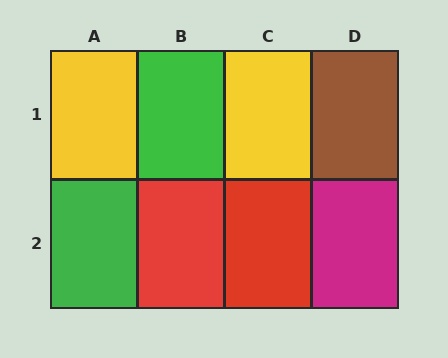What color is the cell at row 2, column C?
Red.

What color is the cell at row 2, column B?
Red.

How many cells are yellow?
2 cells are yellow.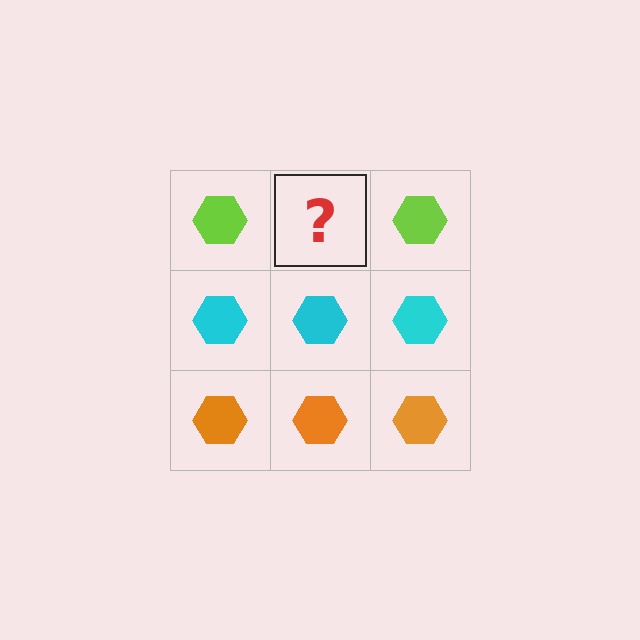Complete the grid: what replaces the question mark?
The question mark should be replaced with a lime hexagon.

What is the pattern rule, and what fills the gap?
The rule is that each row has a consistent color. The gap should be filled with a lime hexagon.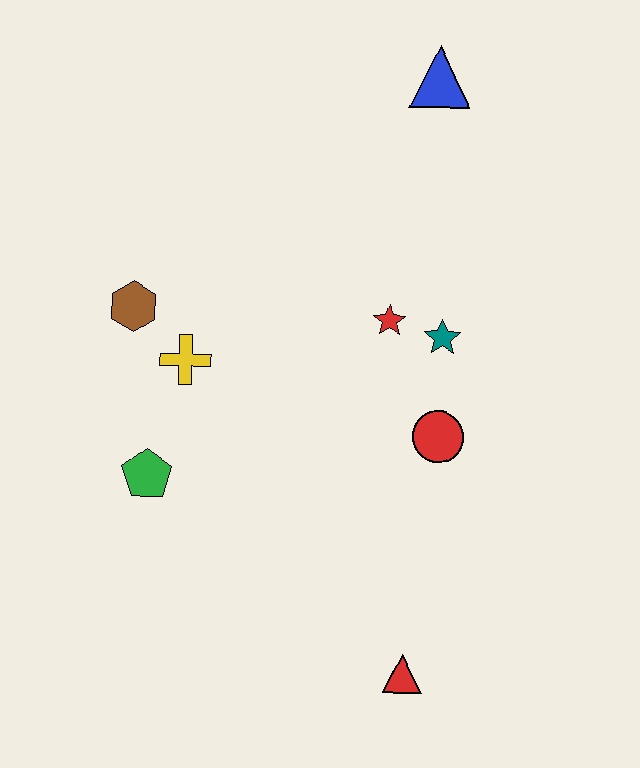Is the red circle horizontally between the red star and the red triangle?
No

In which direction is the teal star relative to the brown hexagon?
The teal star is to the right of the brown hexagon.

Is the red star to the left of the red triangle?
Yes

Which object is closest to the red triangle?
The red circle is closest to the red triangle.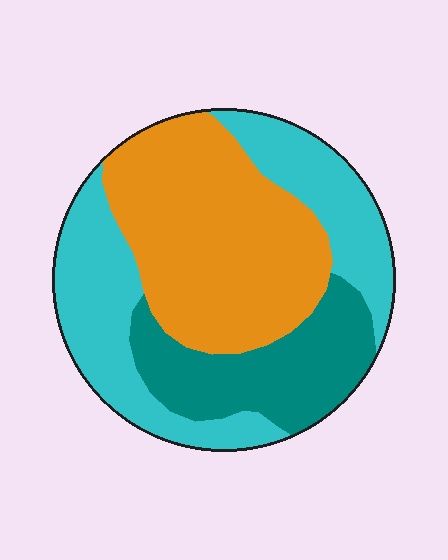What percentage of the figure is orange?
Orange covers 41% of the figure.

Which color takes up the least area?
Teal, at roughly 20%.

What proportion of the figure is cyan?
Cyan covers 37% of the figure.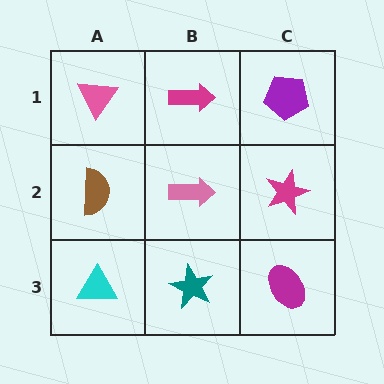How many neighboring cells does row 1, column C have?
2.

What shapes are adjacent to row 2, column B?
A magenta arrow (row 1, column B), a teal star (row 3, column B), a brown semicircle (row 2, column A), a magenta star (row 2, column C).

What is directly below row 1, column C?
A magenta star.